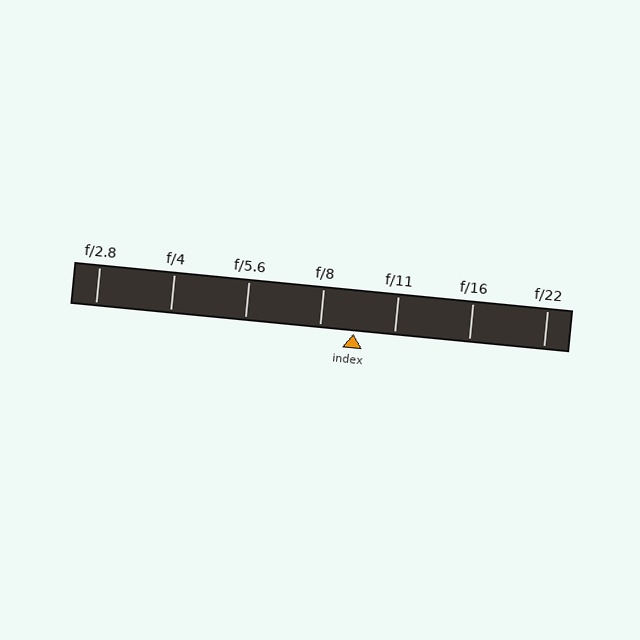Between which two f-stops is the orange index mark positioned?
The index mark is between f/8 and f/11.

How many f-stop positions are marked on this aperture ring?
There are 7 f-stop positions marked.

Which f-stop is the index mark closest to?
The index mark is closest to f/8.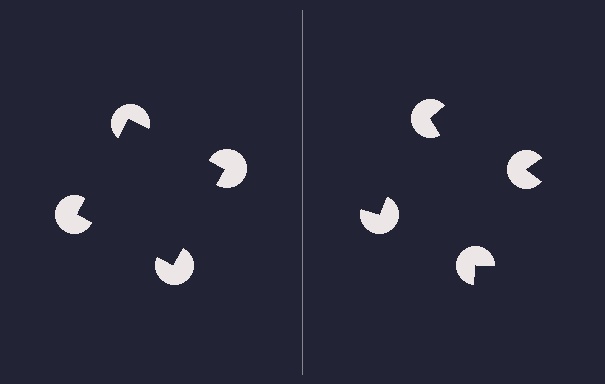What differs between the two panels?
The pac-man discs are positioned identically on both sides; only the wedge orientations differ. On the left they align to a square; on the right they are misaligned.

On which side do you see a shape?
An illusory square appears on the left side. On the right side the wedge cuts are rotated, so no coherent shape forms.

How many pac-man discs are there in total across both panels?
8 — 4 on each side.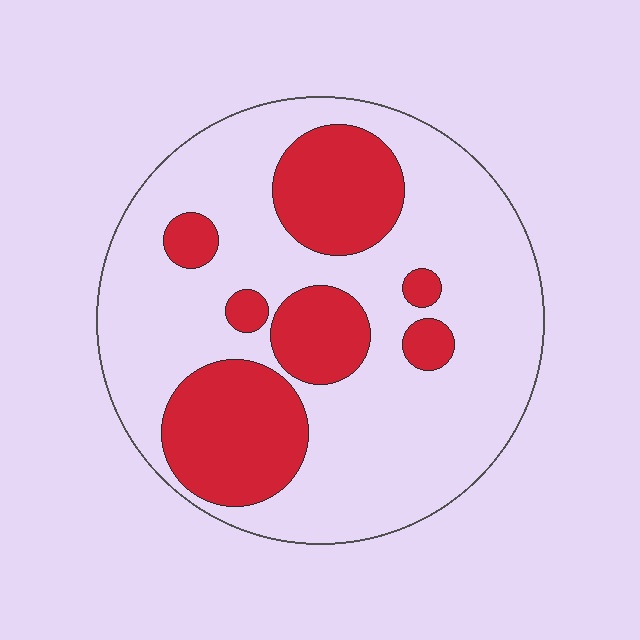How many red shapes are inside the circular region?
7.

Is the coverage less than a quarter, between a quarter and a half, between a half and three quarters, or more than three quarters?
Between a quarter and a half.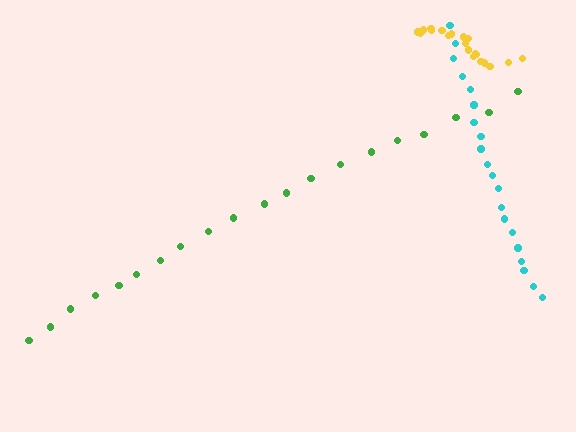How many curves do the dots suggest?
There are 3 distinct paths.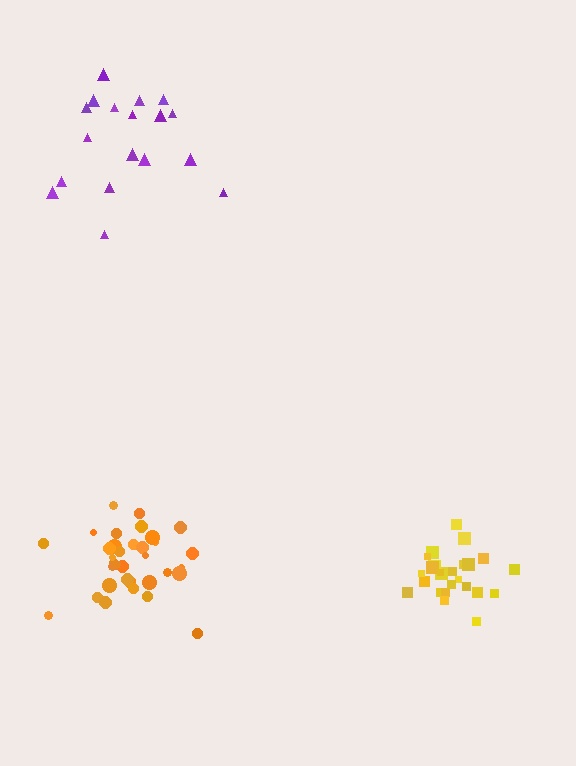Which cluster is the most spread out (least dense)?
Purple.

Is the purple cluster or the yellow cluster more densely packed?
Yellow.